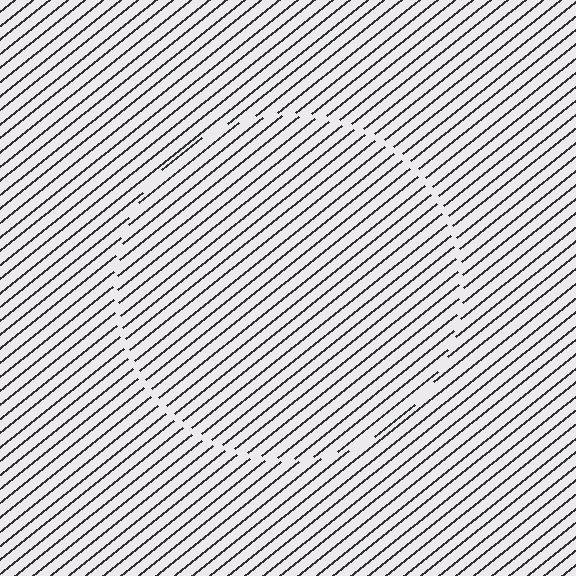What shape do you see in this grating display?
An illusory circle. The interior of the shape contains the same grating, shifted by half a period — the contour is defined by the phase discontinuity where line-ends from the inner and outer gratings abut.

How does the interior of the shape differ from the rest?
The interior of the shape contains the same grating, shifted by half a period — the contour is defined by the phase discontinuity where line-ends from the inner and outer gratings abut.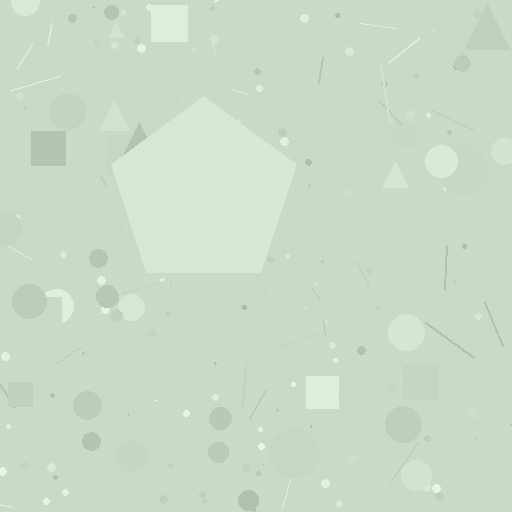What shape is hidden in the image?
A pentagon is hidden in the image.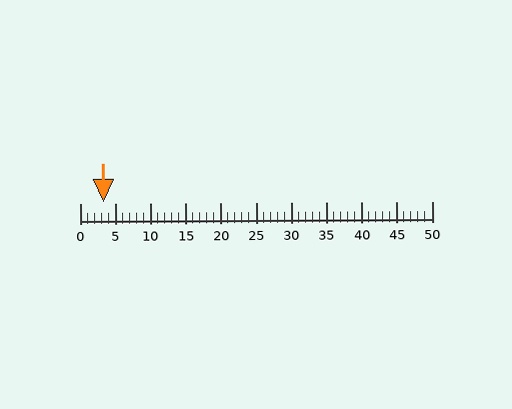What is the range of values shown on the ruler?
The ruler shows values from 0 to 50.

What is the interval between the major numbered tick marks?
The major tick marks are spaced 5 units apart.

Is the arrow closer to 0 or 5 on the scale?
The arrow is closer to 5.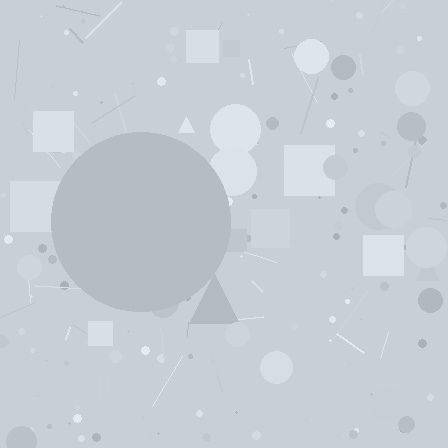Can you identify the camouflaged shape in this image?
The camouflaged shape is a circle.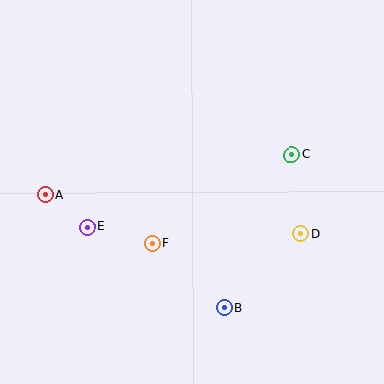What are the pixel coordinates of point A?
Point A is at (45, 194).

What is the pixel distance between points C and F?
The distance between C and F is 165 pixels.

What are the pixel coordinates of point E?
Point E is at (88, 227).